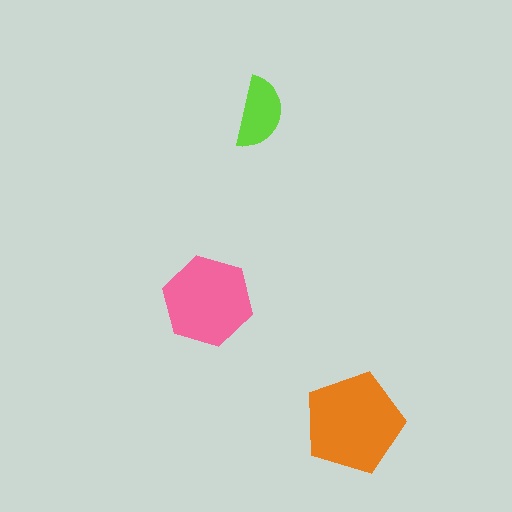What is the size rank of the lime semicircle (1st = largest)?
3rd.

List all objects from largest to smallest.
The orange pentagon, the pink hexagon, the lime semicircle.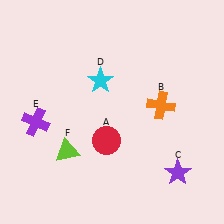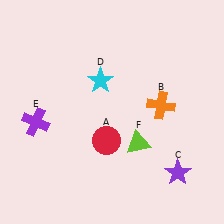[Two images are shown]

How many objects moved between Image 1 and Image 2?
1 object moved between the two images.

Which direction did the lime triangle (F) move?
The lime triangle (F) moved right.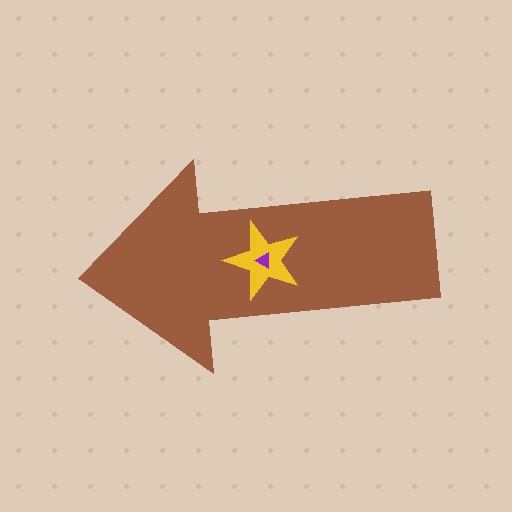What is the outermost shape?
The brown arrow.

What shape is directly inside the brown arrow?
The yellow star.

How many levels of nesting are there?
3.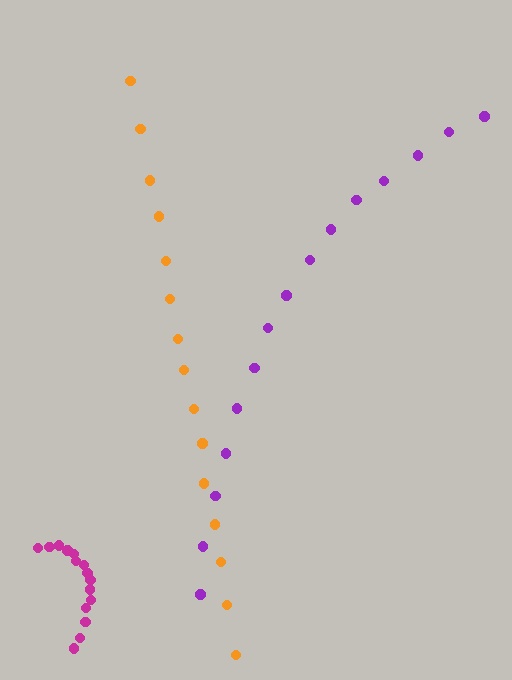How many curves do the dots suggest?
There are 3 distinct paths.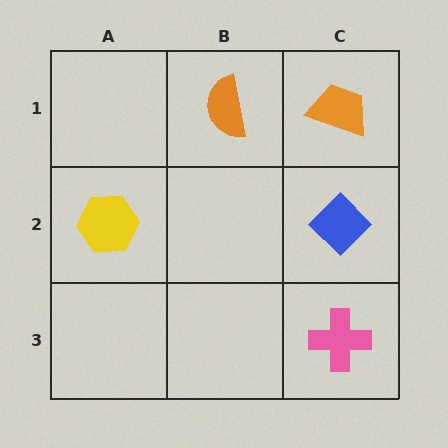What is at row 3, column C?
A pink cross.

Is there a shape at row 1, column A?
No, that cell is empty.